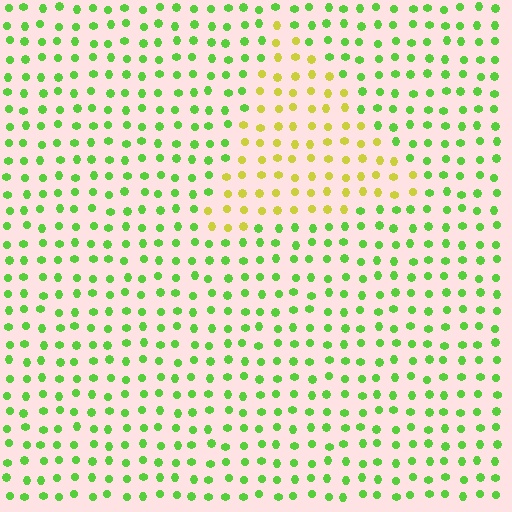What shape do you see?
I see a triangle.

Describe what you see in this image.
The image is filled with small lime elements in a uniform arrangement. A triangle-shaped region is visible where the elements are tinted to a slightly different hue, forming a subtle color boundary.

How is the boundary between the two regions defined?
The boundary is defined purely by a slight shift in hue (about 47 degrees). Spacing, size, and orientation are identical on both sides.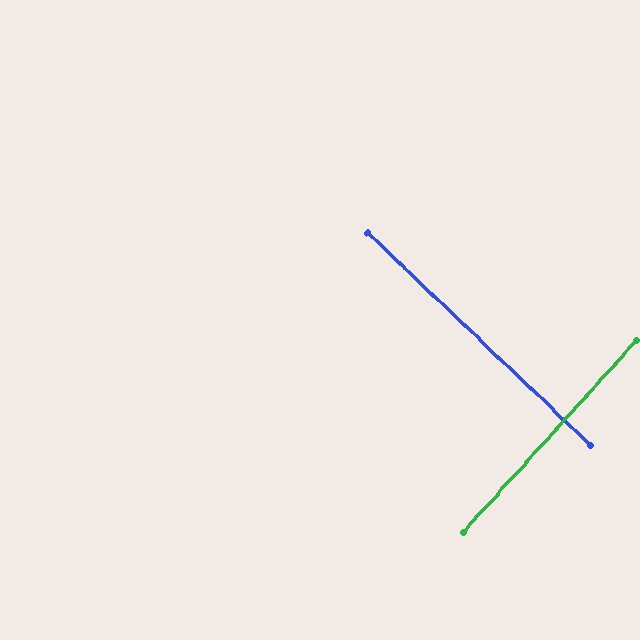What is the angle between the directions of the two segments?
Approximately 89 degrees.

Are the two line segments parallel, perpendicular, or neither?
Perpendicular — they meet at approximately 89°.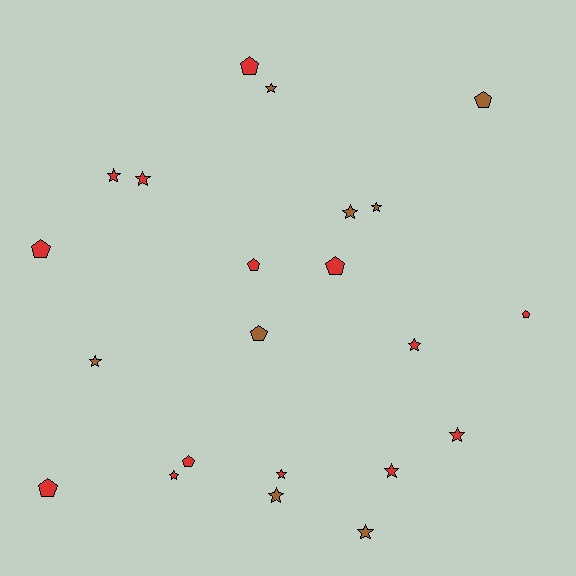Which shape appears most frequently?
Star, with 13 objects.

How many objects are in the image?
There are 22 objects.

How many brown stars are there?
There are 6 brown stars.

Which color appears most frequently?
Red, with 14 objects.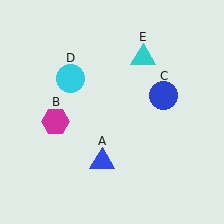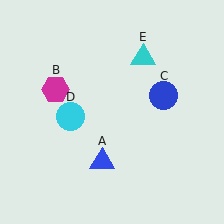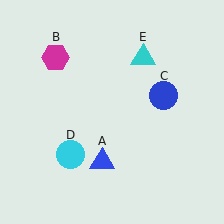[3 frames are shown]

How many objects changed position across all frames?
2 objects changed position: magenta hexagon (object B), cyan circle (object D).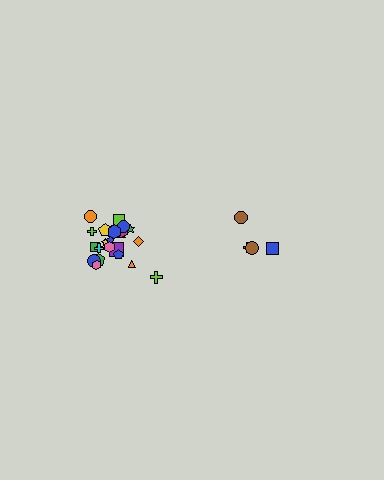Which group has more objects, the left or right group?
The left group.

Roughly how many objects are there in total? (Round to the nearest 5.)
Roughly 30 objects in total.